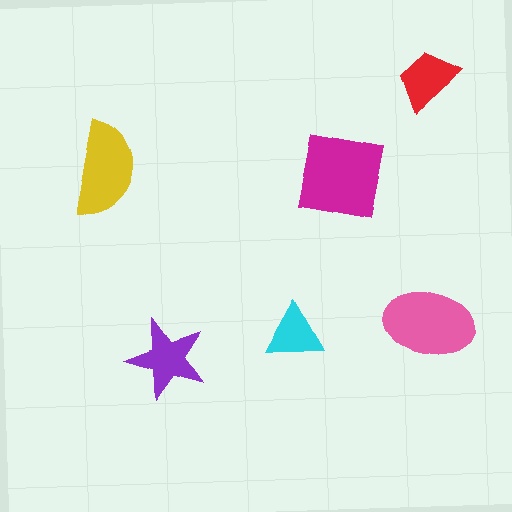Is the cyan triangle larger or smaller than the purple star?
Smaller.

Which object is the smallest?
The cyan triangle.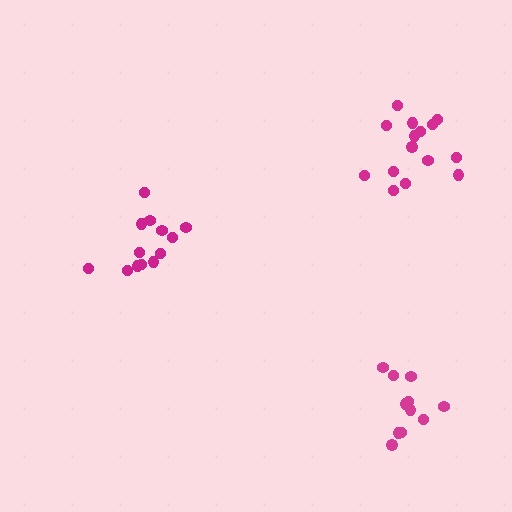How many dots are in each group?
Group 1: 11 dots, Group 2: 15 dots, Group 3: 13 dots (39 total).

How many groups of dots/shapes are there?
There are 3 groups.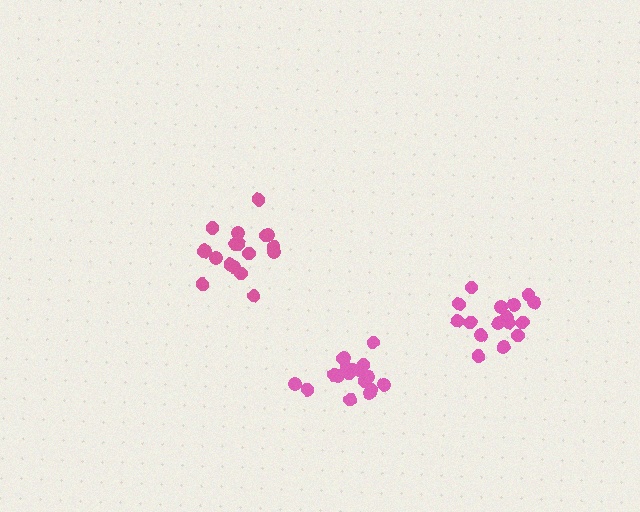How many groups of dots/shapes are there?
There are 3 groups.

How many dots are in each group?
Group 1: 18 dots, Group 2: 18 dots, Group 3: 16 dots (52 total).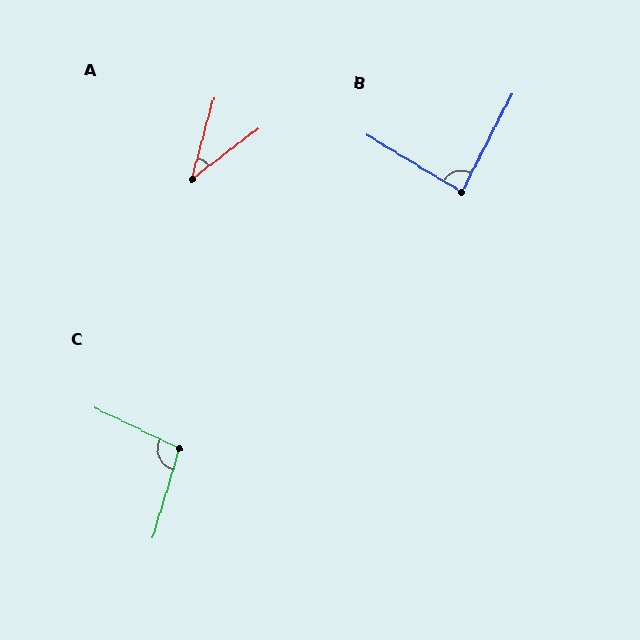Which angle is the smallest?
A, at approximately 37 degrees.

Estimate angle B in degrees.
Approximately 86 degrees.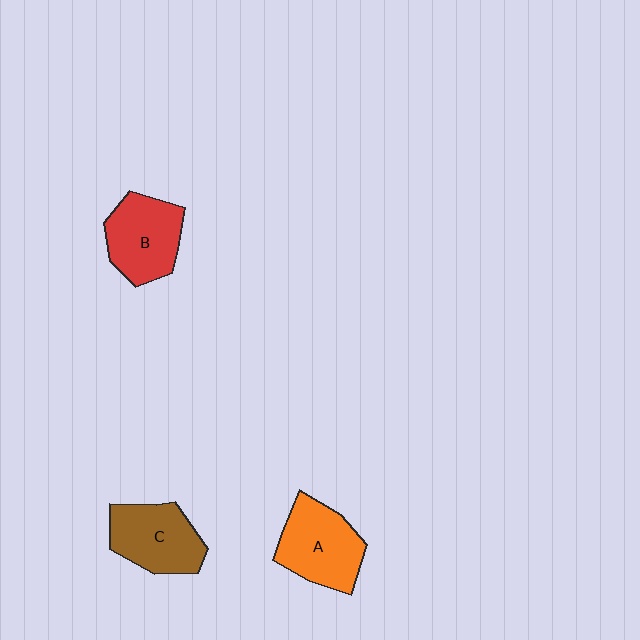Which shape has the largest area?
Shape A (orange).